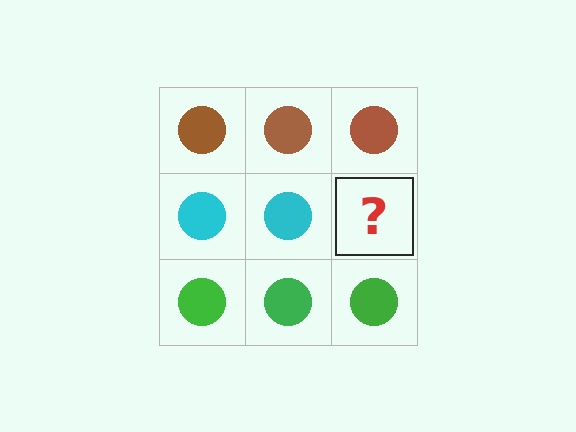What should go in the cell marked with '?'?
The missing cell should contain a cyan circle.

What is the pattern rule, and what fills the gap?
The rule is that each row has a consistent color. The gap should be filled with a cyan circle.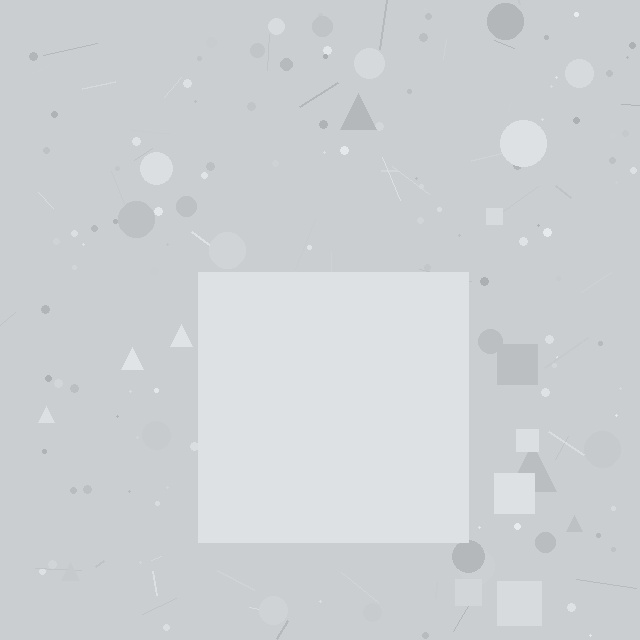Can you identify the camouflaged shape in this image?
The camouflaged shape is a square.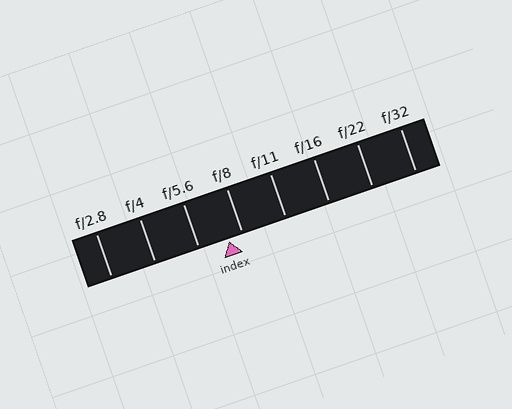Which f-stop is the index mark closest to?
The index mark is closest to f/8.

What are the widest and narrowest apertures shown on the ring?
The widest aperture shown is f/2.8 and the narrowest is f/32.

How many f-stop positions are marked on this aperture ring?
There are 8 f-stop positions marked.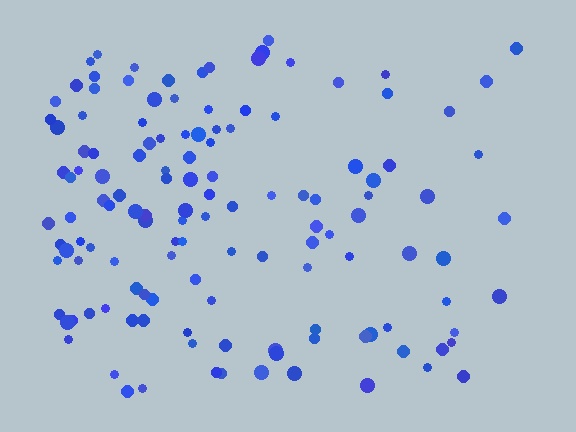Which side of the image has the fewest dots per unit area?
The right.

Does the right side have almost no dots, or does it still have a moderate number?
Still a moderate number, just noticeably fewer than the left.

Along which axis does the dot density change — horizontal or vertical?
Horizontal.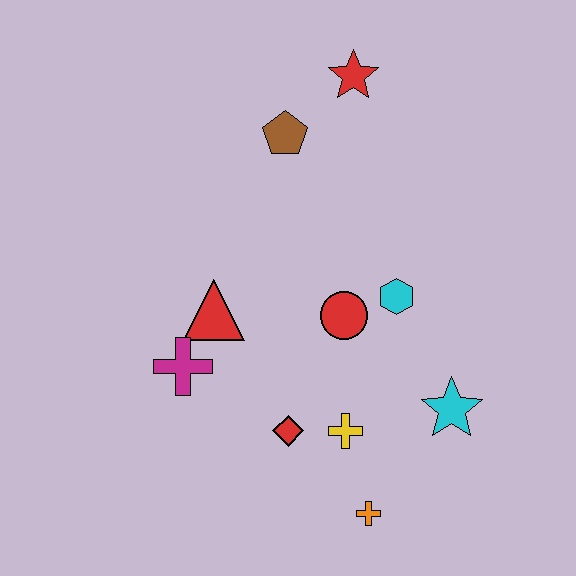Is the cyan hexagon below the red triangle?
No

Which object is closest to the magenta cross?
The red triangle is closest to the magenta cross.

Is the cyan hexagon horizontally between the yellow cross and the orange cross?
No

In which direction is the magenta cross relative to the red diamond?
The magenta cross is to the left of the red diamond.